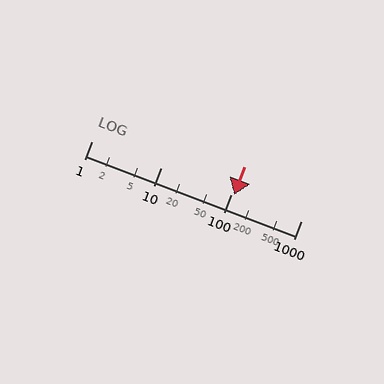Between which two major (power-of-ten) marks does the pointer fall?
The pointer is between 100 and 1000.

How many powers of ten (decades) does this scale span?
The scale spans 3 decades, from 1 to 1000.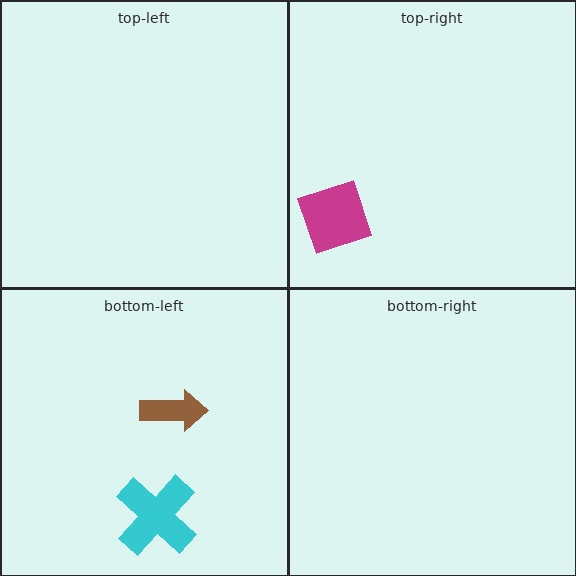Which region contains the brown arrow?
The bottom-left region.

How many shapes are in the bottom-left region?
2.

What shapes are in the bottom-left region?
The brown arrow, the cyan cross.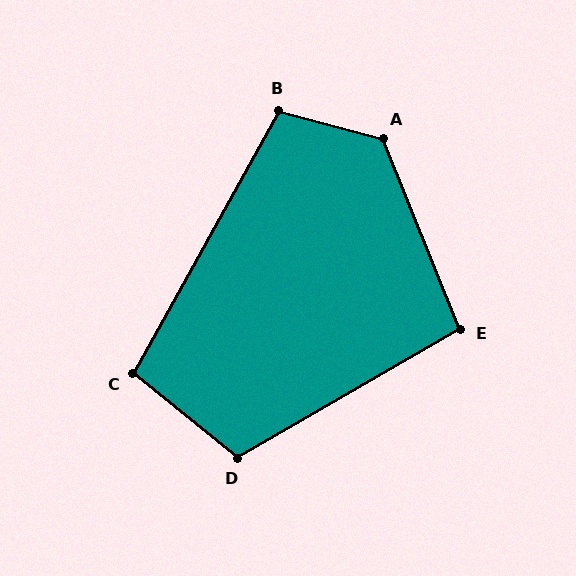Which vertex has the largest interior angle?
A, at approximately 127 degrees.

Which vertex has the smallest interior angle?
E, at approximately 98 degrees.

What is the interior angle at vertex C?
Approximately 100 degrees (obtuse).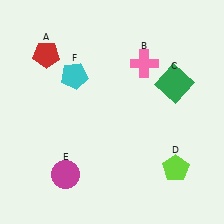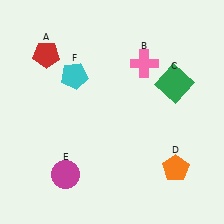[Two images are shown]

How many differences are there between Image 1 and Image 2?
There is 1 difference between the two images.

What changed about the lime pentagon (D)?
In Image 1, D is lime. In Image 2, it changed to orange.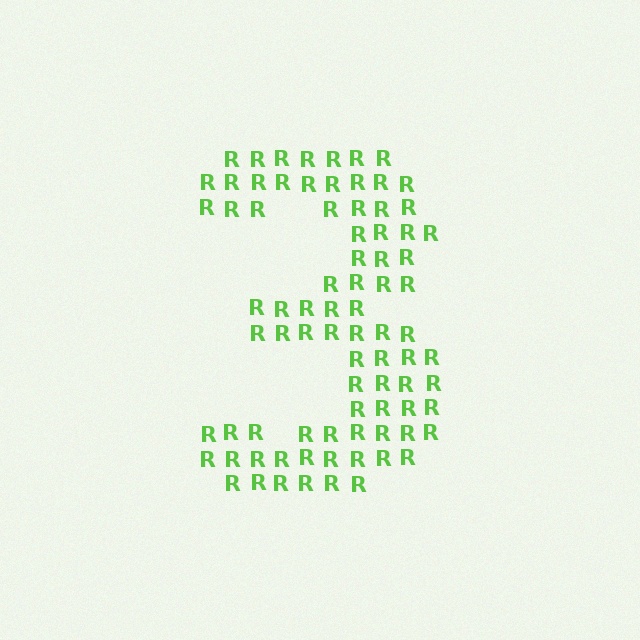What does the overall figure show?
The overall figure shows the digit 3.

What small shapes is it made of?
It is made of small letter R's.